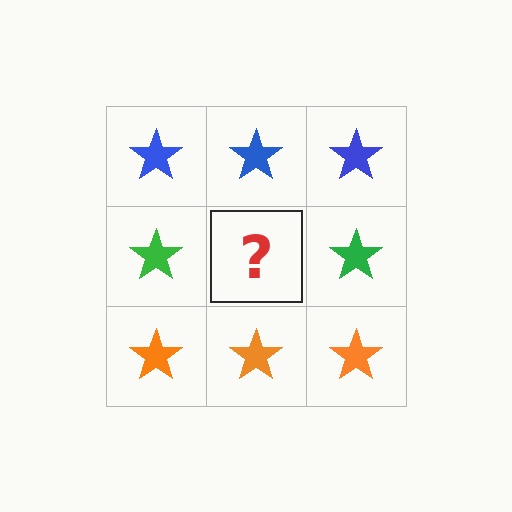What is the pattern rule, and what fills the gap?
The rule is that each row has a consistent color. The gap should be filled with a green star.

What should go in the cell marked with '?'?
The missing cell should contain a green star.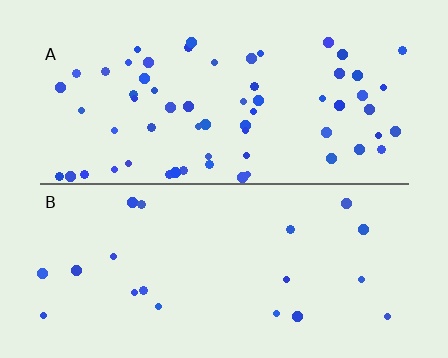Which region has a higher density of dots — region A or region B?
A (the top).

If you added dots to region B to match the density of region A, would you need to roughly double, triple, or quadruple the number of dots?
Approximately triple.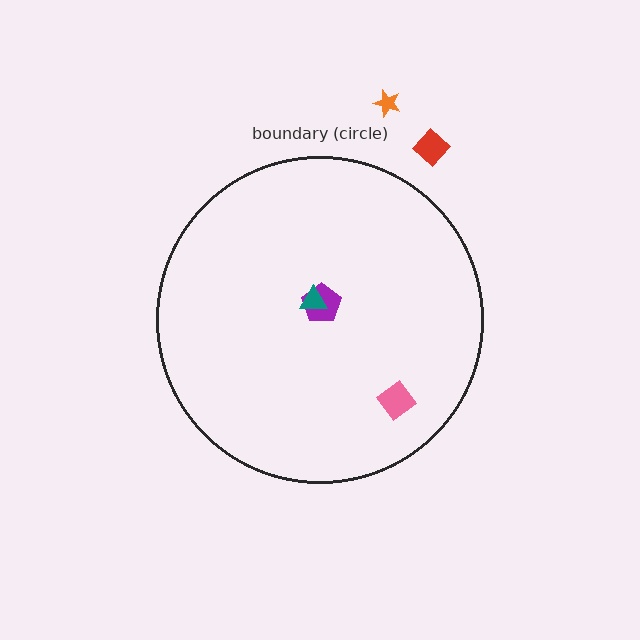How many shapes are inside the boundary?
3 inside, 2 outside.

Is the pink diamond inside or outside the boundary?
Inside.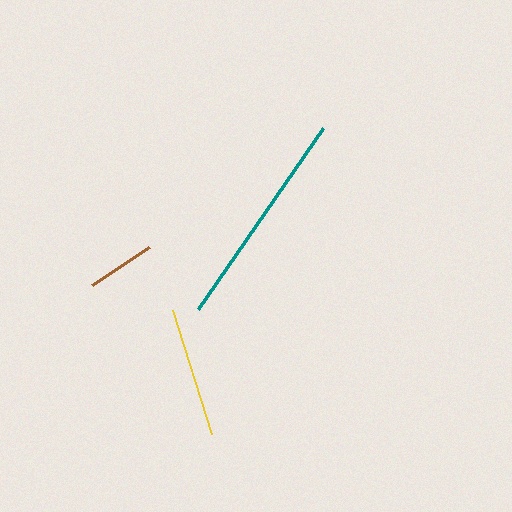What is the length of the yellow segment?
The yellow segment is approximately 130 pixels long.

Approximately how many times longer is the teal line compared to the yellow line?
The teal line is approximately 1.7 times the length of the yellow line.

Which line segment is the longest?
The teal line is the longest at approximately 221 pixels.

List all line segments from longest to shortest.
From longest to shortest: teal, yellow, brown.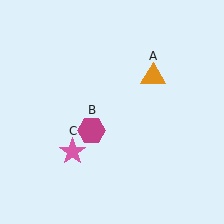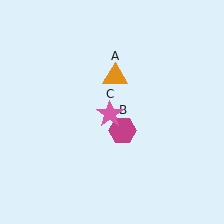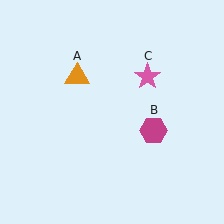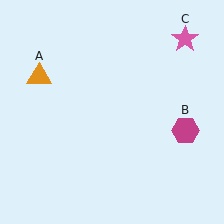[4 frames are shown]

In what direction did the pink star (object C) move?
The pink star (object C) moved up and to the right.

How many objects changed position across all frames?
3 objects changed position: orange triangle (object A), magenta hexagon (object B), pink star (object C).